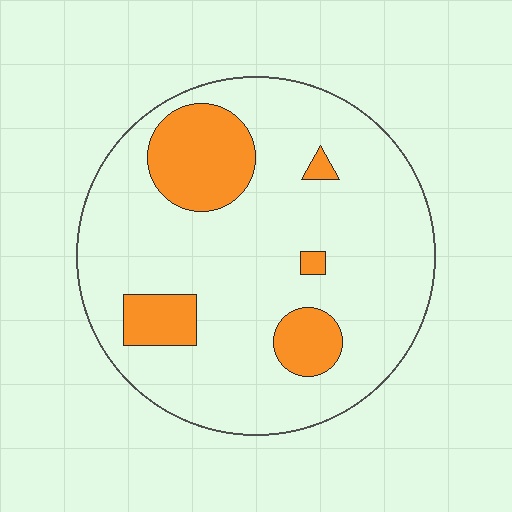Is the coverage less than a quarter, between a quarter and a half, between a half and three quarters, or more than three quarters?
Less than a quarter.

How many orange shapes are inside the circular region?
5.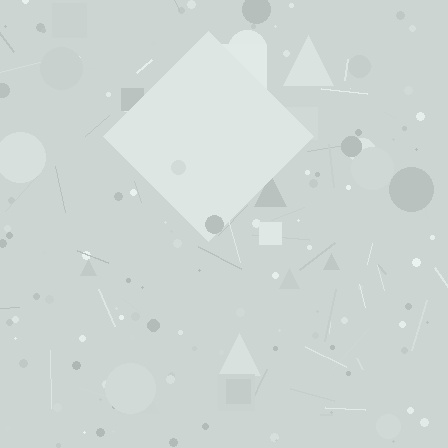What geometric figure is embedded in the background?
A diamond is embedded in the background.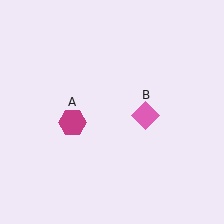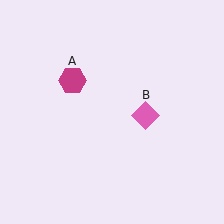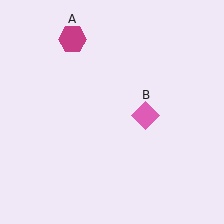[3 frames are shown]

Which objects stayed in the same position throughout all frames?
Pink diamond (object B) remained stationary.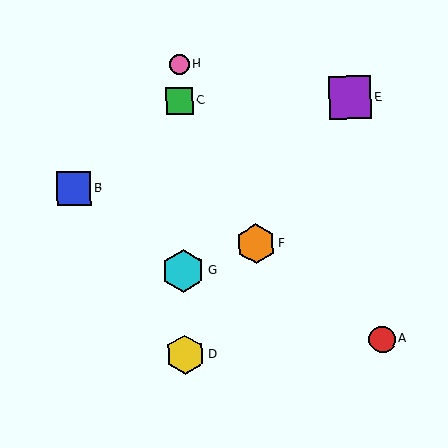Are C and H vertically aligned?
Yes, both are at x≈180.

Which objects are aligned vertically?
Objects C, D, G, H are aligned vertically.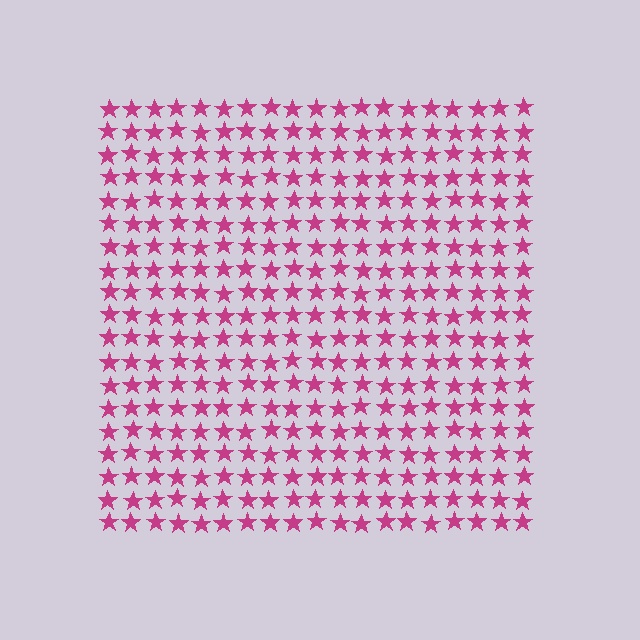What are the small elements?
The small elements are stars.